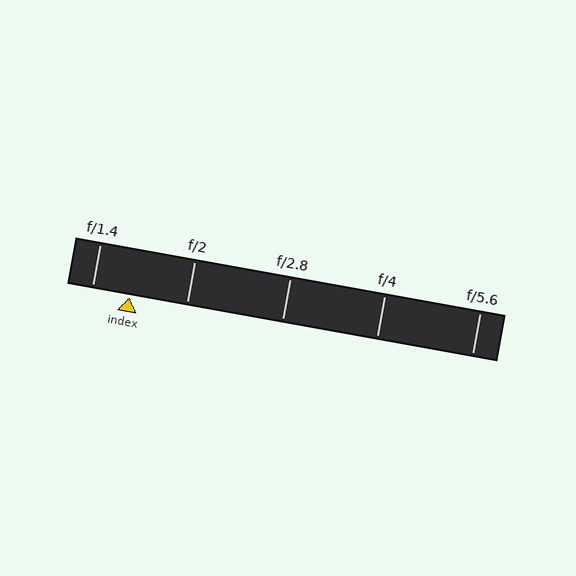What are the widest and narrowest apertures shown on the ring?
The widest aperture shown is f/1.4 and the narrowest is f/5.6.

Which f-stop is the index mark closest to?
The index mark is closest to f/1.4.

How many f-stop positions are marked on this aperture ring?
There are 5 f-stop positions marked.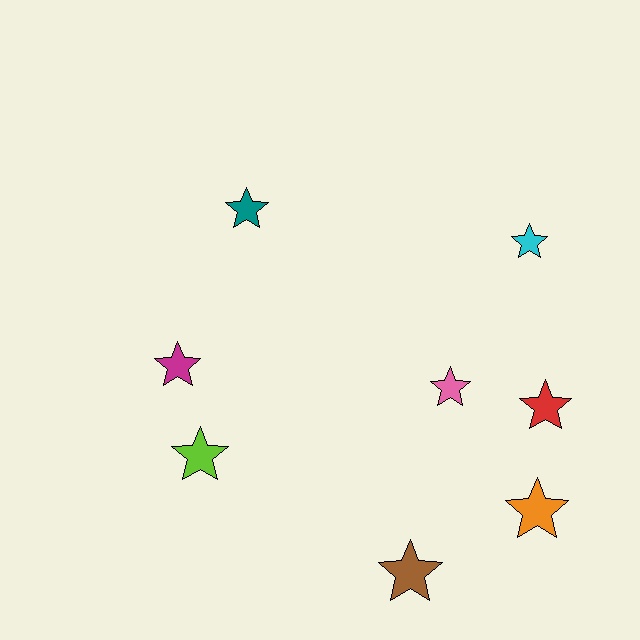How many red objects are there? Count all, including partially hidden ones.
There is 1 red object.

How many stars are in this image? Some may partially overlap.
There are 8 stars.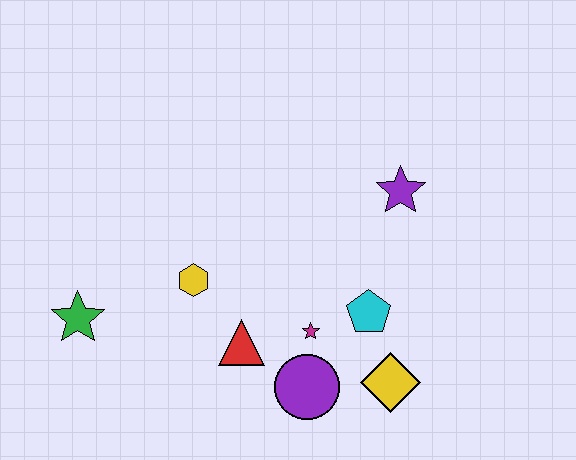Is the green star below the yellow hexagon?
Yes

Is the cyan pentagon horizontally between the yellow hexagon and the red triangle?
No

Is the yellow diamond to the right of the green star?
Yes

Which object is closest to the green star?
The yellow hexagon is closest to the green star.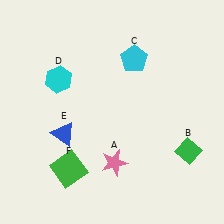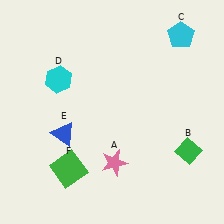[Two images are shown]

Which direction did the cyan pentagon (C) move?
The cyan pentagon (C) moved right.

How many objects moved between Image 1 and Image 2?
1 object moved between the two images.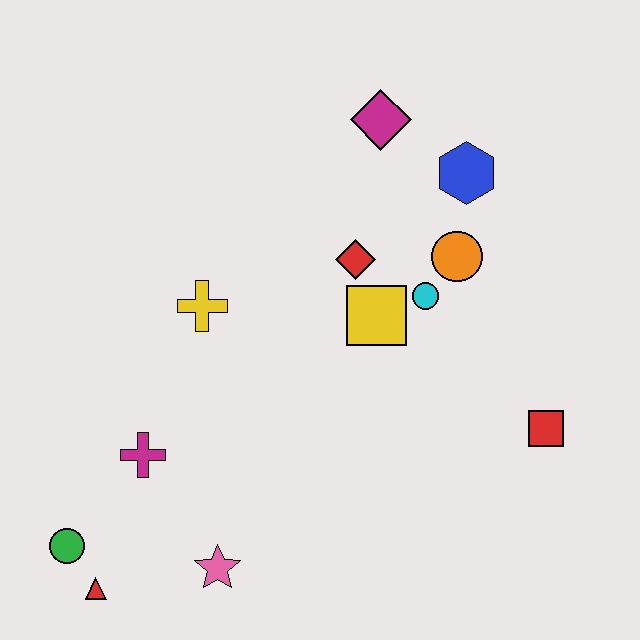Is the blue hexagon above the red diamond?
Yes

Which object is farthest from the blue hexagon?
The red triangle is farthest from the blue hexagon.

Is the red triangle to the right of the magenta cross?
No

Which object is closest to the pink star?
The red triangle is closest to the pink star.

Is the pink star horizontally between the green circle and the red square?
Yes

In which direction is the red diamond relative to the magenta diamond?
The red diamond is below the magenta diamond.